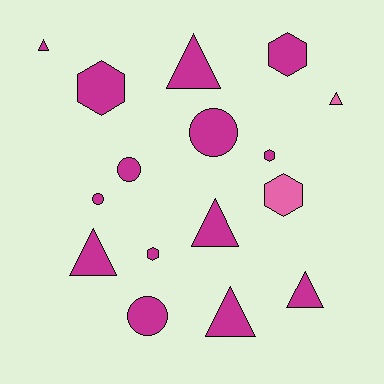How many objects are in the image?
There are 16 objects.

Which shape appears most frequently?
Triangle, with 7 objects.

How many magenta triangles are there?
There are 6 magenta triangles.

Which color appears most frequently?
Magenta, with 14 objects.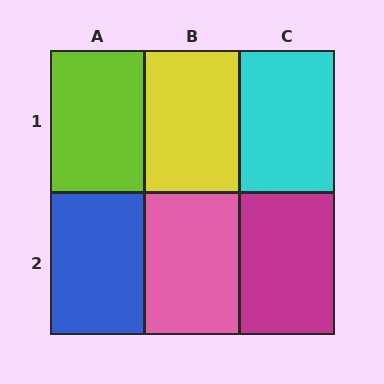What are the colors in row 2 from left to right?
Blue, pink, magenta.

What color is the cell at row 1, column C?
Cyan.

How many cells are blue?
1 cell is blue.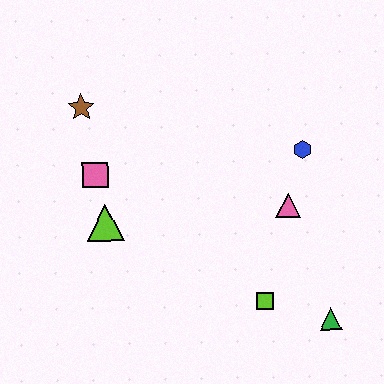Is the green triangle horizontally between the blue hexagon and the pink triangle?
No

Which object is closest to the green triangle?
The lime square is closest to the green triangle.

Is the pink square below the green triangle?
No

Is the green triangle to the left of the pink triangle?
No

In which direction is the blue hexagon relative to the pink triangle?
The blue hexagon is above the pink triangle.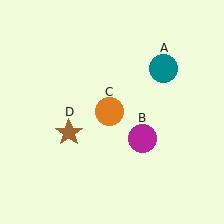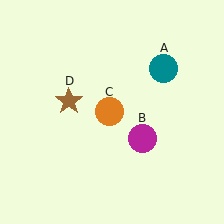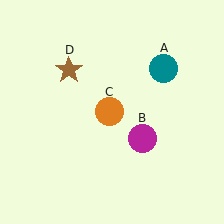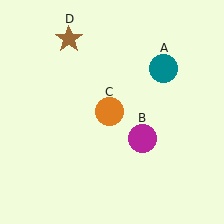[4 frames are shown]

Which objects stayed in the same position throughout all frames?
Teal circle (object A) and magenta circle (object B) and orange circle (object C) remained stationary.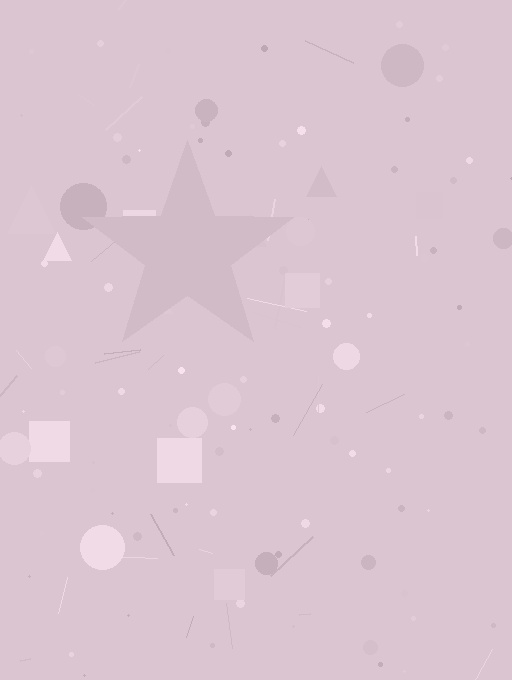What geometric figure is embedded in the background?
A star is embedded in the background.